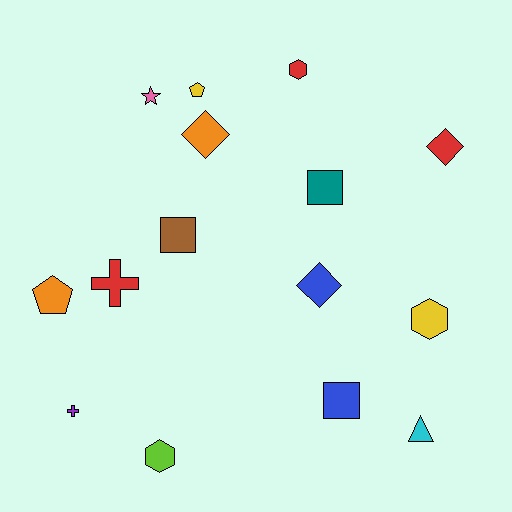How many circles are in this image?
There are no circles.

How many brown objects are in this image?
There is 1 brown object.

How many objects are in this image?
There are 15 objects.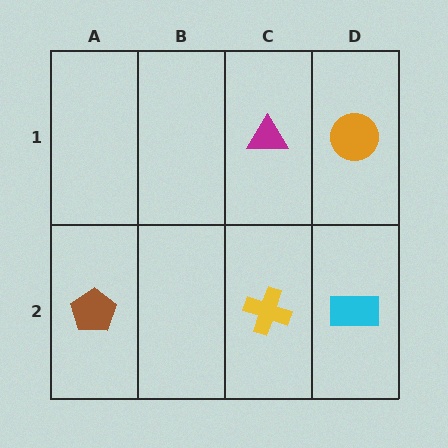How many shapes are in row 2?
3 shapes.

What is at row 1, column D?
An orange circle.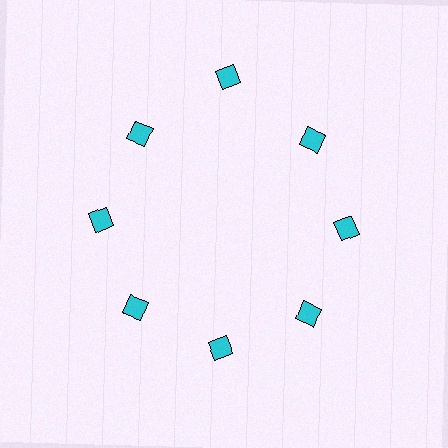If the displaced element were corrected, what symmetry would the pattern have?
It would have 8-fold rotational symmetry — the pattern would map onto itself every 45 degrees.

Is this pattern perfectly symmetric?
No. The 8 cyan diamonds are arranged in a ring, but one element near the 12 o'clock position is pushed outward from the center, breaking the 8-fold rotational symmetry.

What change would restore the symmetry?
The symmetry would be restored by moving it inward, back onto the ring so that all 8 diamonds sit at equal angles and equal distance from the center.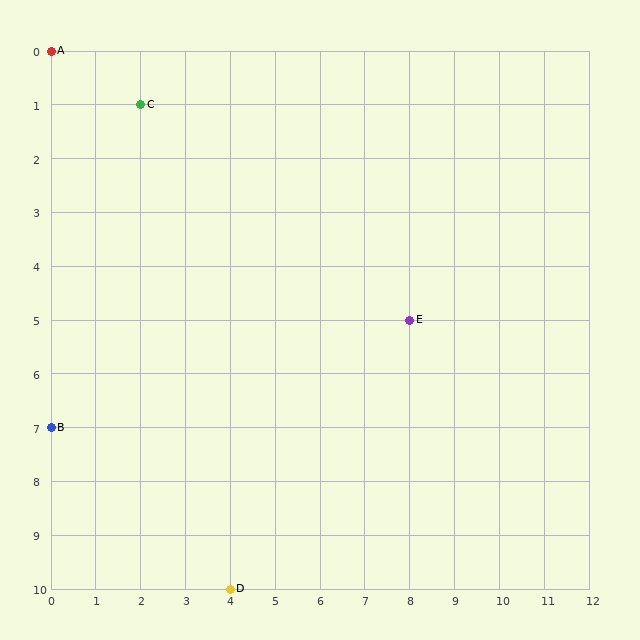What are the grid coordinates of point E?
Point E is at grid coordinates (8, 5).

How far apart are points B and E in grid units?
Points B and E are 8 columns and 2 rows apart (about 8.2 grid units diagonally).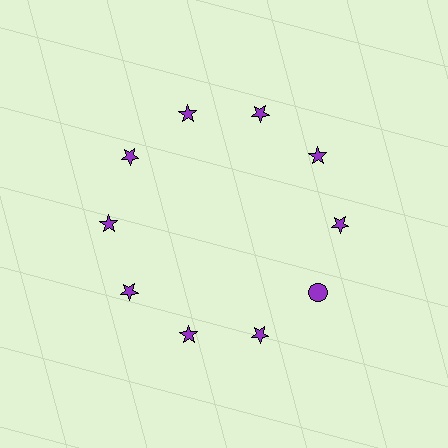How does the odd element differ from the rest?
It has a different shape: circle instead of star.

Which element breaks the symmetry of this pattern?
The purple circle at roughly the 4 o'clock position breaks the symmetry. All other shapes are purple stars.